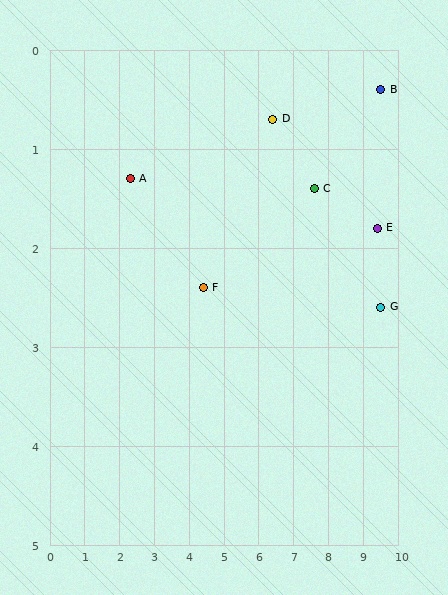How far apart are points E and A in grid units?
Points E and A are about 7.1 grid units apart.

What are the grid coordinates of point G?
Point G is at approximately (9.5, 2.6).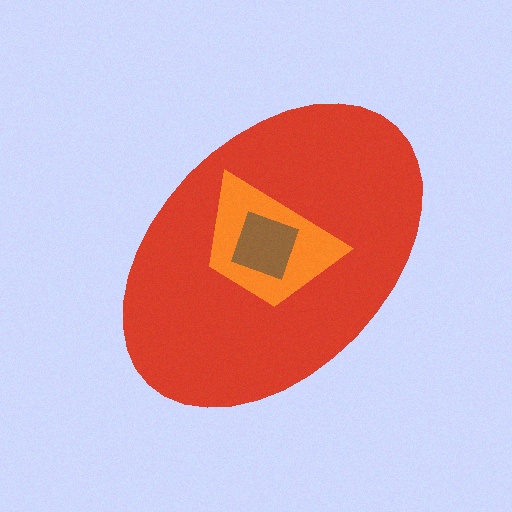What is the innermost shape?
The brown diamond.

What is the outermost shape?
The red ellipse.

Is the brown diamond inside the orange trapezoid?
Yes.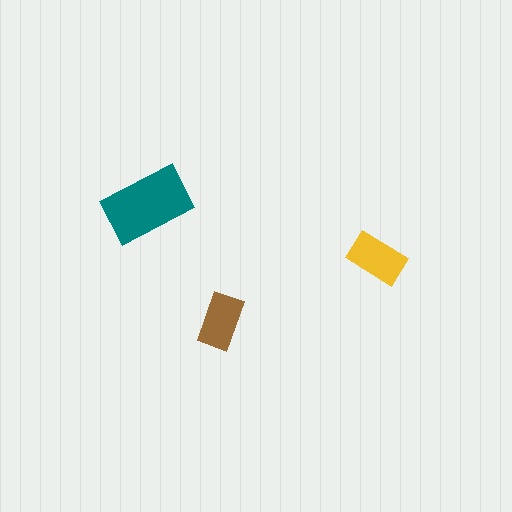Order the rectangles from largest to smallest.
the teal one, the yellow one, the brown one.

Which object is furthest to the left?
The teal rectangle is leftmost.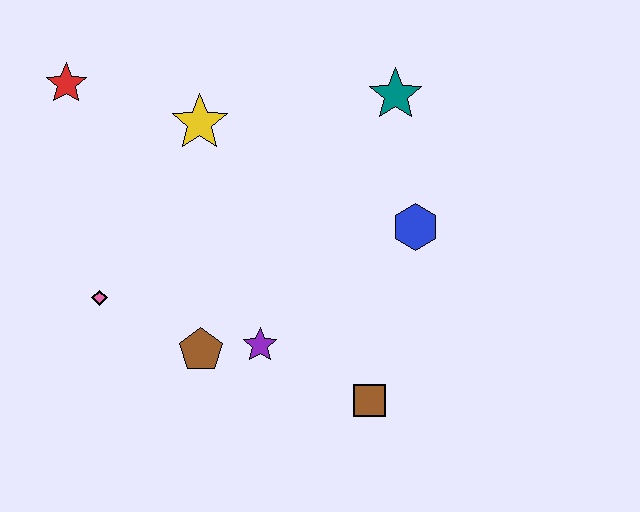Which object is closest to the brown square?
The purple star is closest to the brown square.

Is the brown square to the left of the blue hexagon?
Yes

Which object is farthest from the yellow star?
The brown square is farthest from the yellow star.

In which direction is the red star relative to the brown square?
The red star is above the brown square.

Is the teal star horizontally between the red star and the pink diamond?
No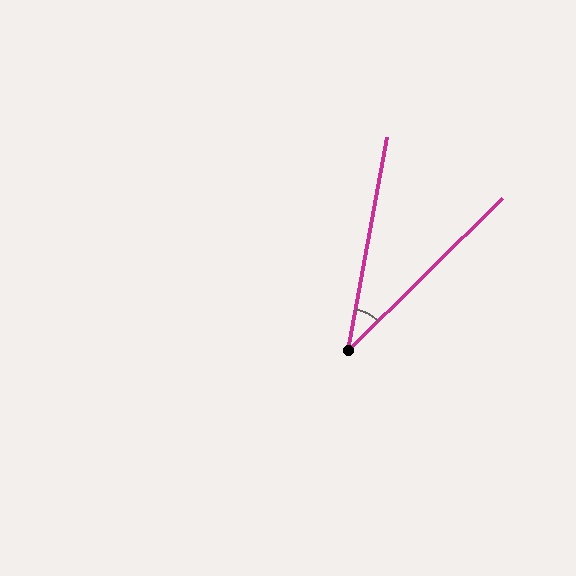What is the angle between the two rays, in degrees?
Approximately 35 degrees.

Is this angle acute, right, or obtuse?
It is acute.